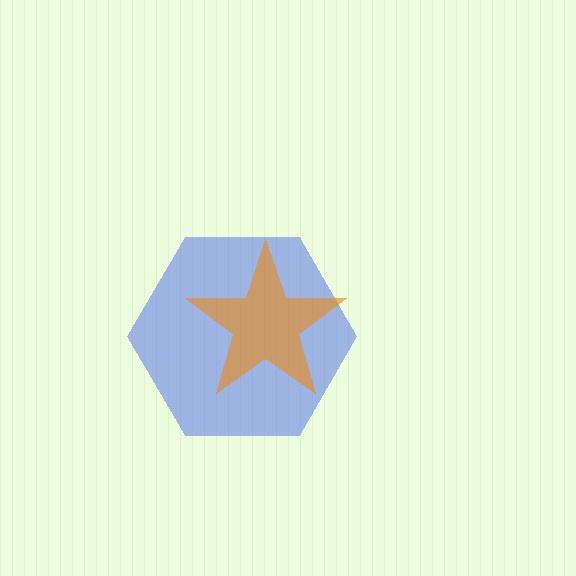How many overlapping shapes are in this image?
There are 2 overlapping shapes in the image.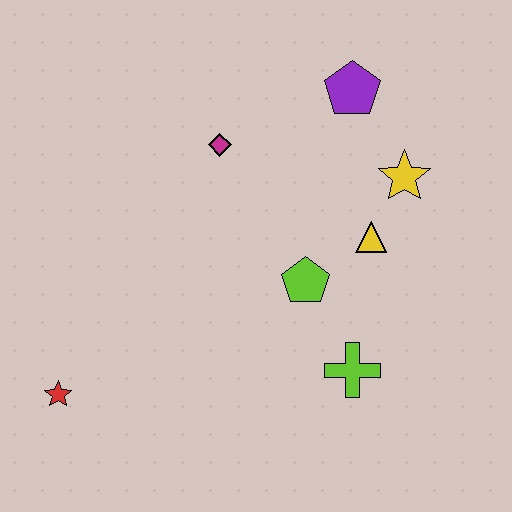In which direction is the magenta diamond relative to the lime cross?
The magenta diamond is above the lime cross.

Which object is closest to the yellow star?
The yellow triangle is closest to the yellow star.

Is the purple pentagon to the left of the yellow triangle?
Yes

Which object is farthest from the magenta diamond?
The red star is farthest from the magenta diamond.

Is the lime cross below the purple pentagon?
Yes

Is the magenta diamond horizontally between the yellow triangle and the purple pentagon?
No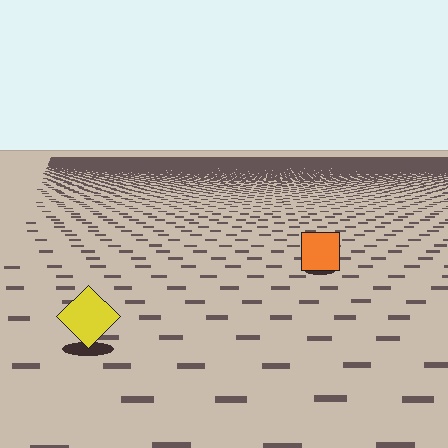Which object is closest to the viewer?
The yellow diamond is closest. The texture marks near it are larger and more spread out.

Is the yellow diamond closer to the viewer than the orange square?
Yes. The yellow diamond is closer — you can tell from the texture gradient: the ground texture is coarser near it.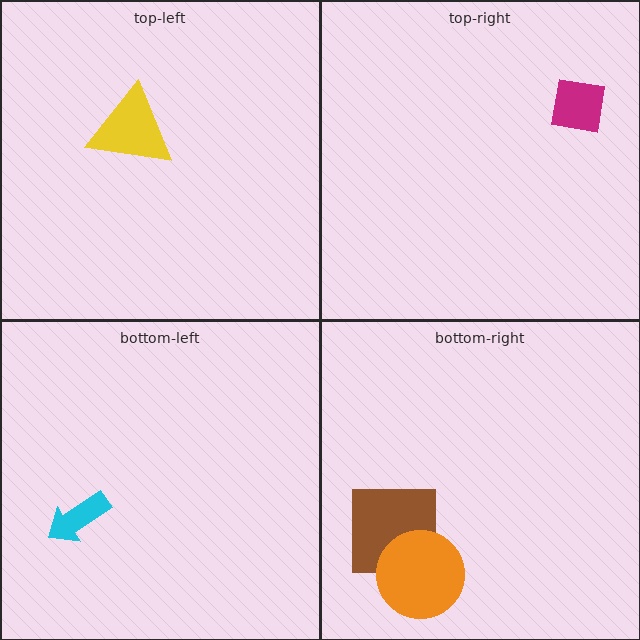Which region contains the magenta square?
The top-right region.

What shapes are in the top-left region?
The yellow triangle.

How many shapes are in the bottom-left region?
1.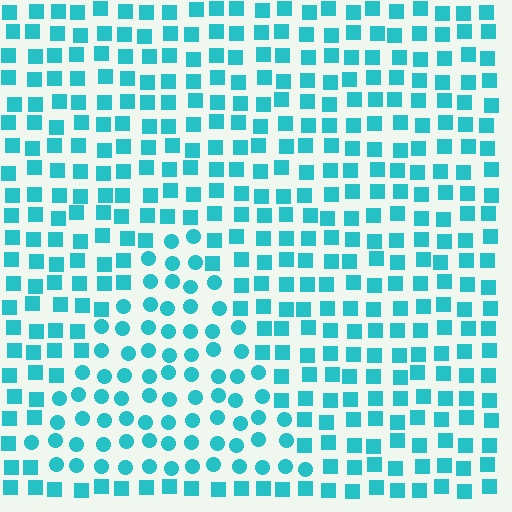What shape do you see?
I see a triangle.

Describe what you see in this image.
The image is filled with small cyan elements arranged in a uniform grid. A triangle-shaped region contains circles, while the surrounding area contains squares. The boundary is defined purely by the change in element shape.